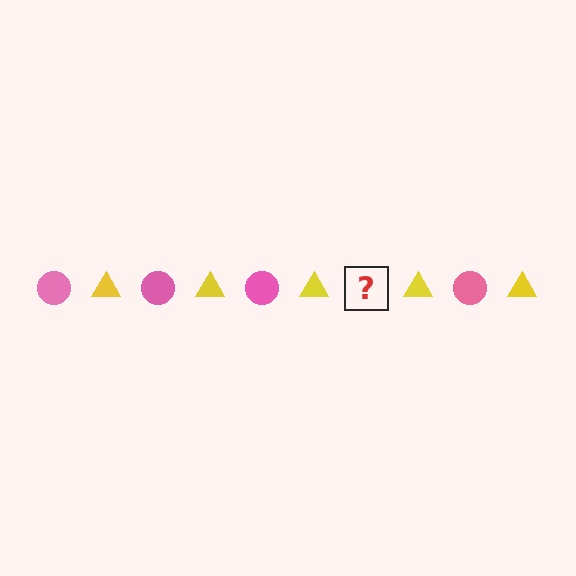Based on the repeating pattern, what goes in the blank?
The blank should be a pink circle.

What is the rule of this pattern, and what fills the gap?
The rule is that the pattern alternates between pink circle and yellow triangle. The gap should be filled with a pink circle.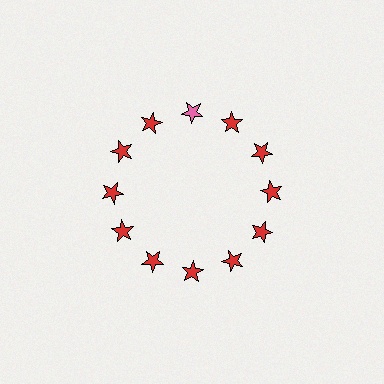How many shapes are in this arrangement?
There are 12 shapes arranged in a ring pattern.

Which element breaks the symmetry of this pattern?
The pink star at roughly the 12 o'clock position breaks the symmetry. All other shapes are red stars.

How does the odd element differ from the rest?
It has a different color: pink instead of red.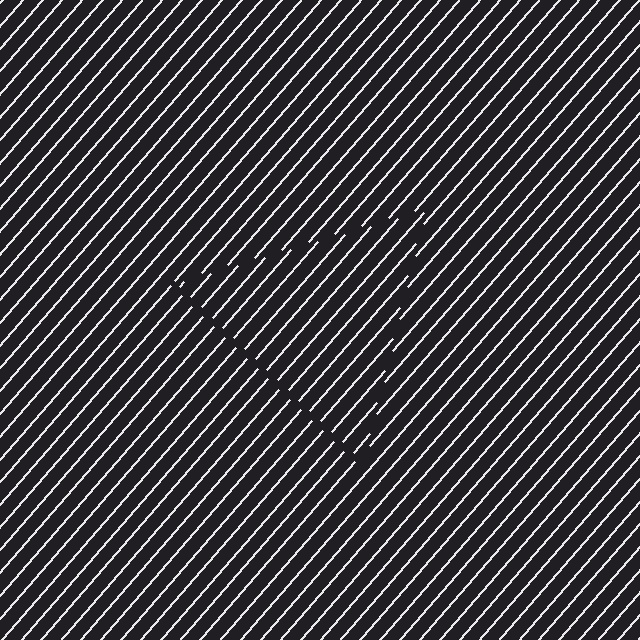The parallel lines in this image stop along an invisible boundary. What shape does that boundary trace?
An illusory triangle. The interior of the shape contains the same grating, shifted by half a period — the contour is defined by the phase discontinuity where line-ends from the inner and outer gratings abut.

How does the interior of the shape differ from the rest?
The interior of the shape contains the same grating, shifted by half a period — the contour is defined by the phase discontinuity where line-ends from the inner and outer gratings abut.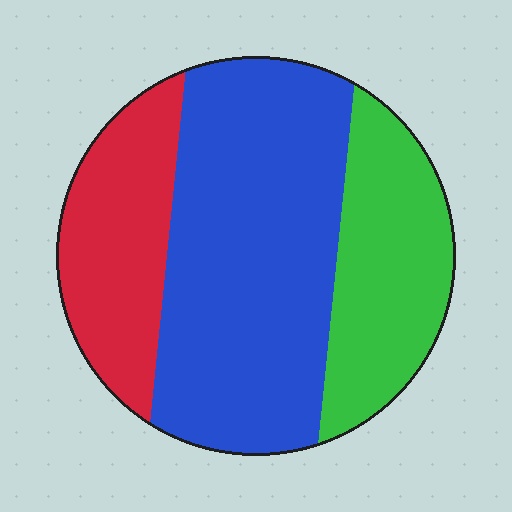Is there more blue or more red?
Blue.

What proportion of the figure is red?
Red takes up about one quarter (1/4) of the figure.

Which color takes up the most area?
Blue, at roughly 50%.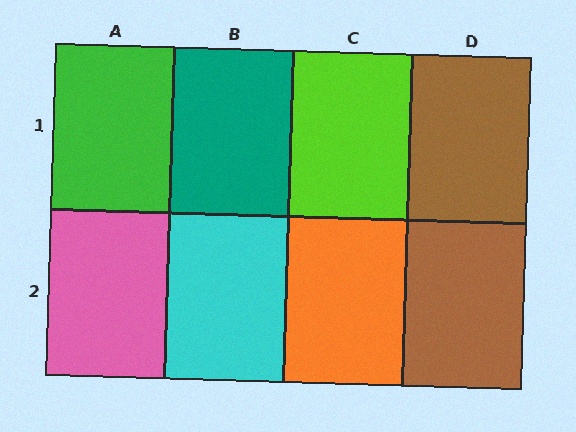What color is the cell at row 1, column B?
Teal.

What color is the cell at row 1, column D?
Brown.